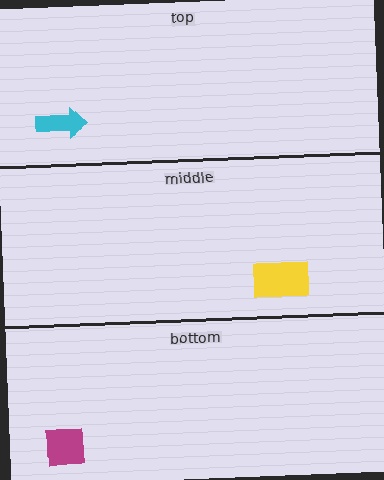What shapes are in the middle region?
The yellow rectangle.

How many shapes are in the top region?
1.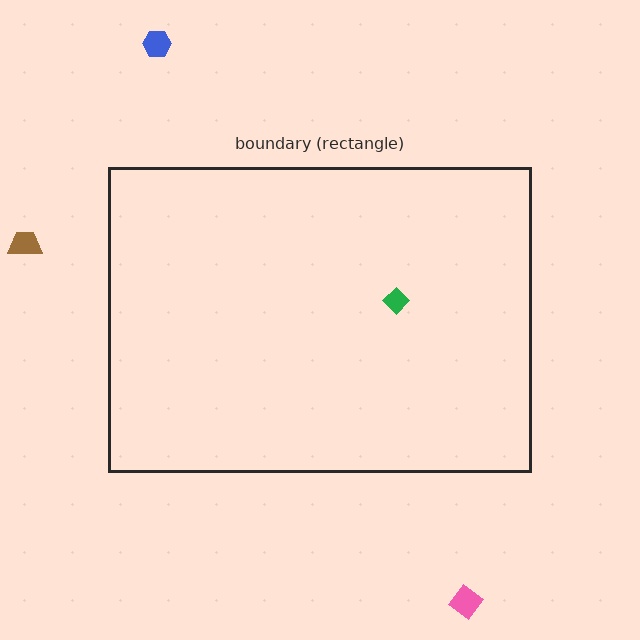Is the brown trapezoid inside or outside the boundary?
Outside.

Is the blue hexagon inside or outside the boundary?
Outside.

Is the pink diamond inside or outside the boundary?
Outside.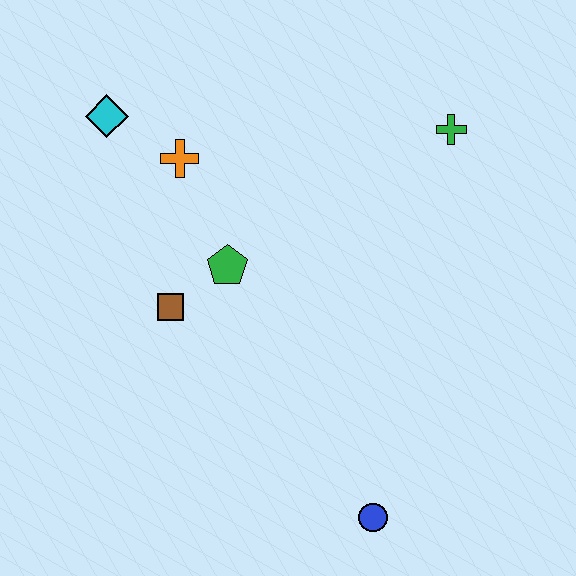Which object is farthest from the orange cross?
The blue circle is farthest from the orange cross.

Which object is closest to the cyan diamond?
The orange cross is closest to the cyan diamond.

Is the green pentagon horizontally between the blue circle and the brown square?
Yes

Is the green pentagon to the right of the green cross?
No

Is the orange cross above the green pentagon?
Yes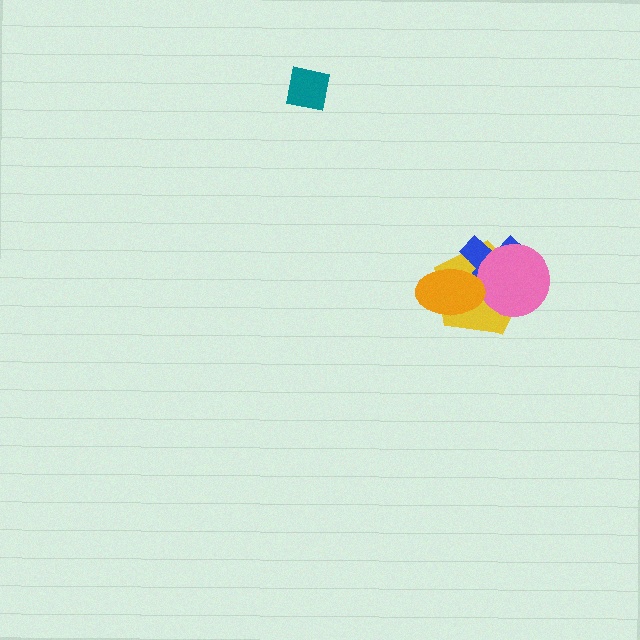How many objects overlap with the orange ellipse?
2 objects overlap with the orange ellipse.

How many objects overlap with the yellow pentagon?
3 objects overlap with the yellow pentagon.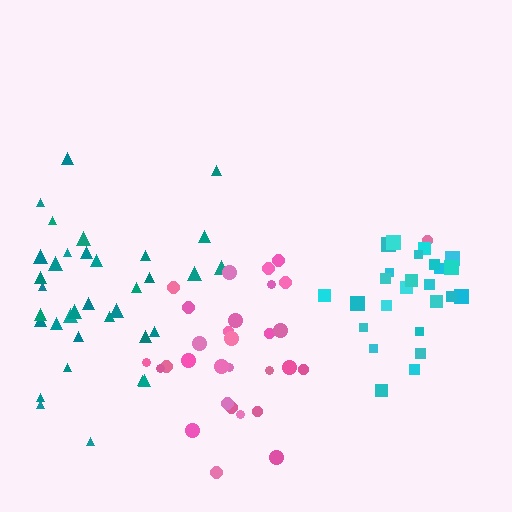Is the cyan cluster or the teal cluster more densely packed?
Cyan.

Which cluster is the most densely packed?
Cyan.